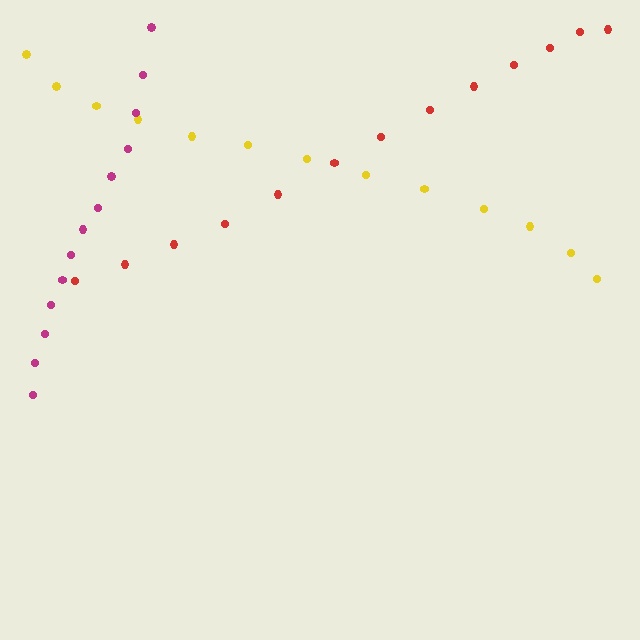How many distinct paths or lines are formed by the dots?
There are 3 distinct paths.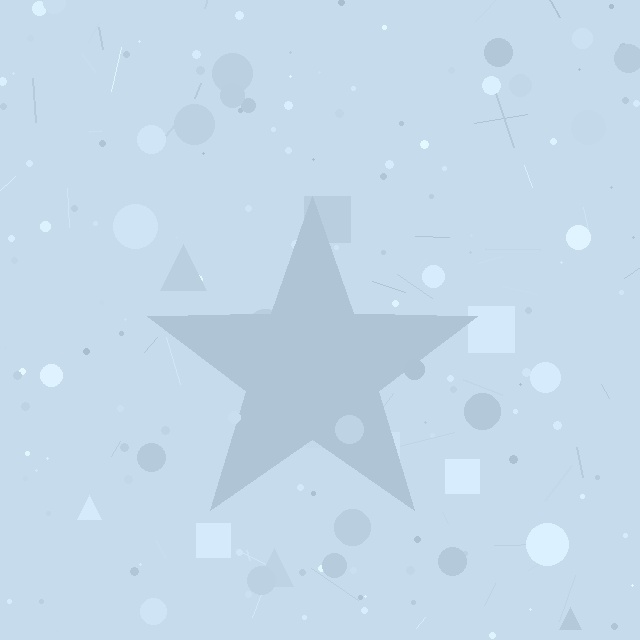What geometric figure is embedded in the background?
A star is embedded in the background.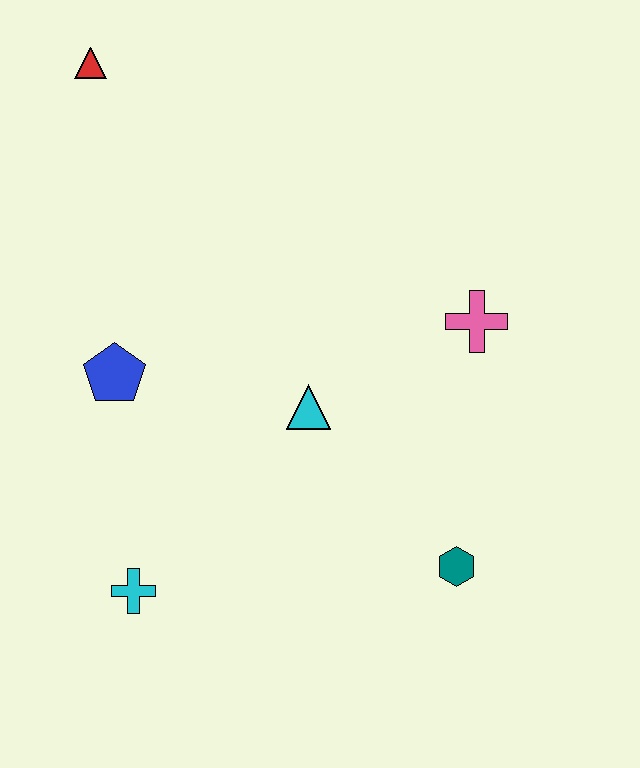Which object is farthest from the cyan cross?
The red triangle is farthest from the cyan cross.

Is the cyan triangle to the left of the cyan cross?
No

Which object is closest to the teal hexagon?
The cyan triangle is closest to the teal hexagon.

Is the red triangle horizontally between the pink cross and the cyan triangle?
No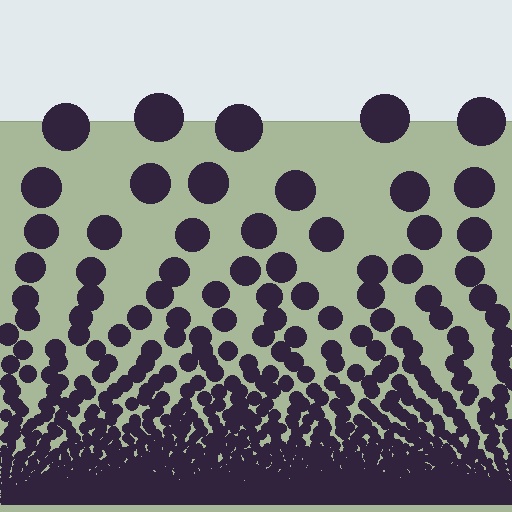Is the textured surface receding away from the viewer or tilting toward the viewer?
The surface appears to tilt toward the viewer. Texture elements get larger and sparser toward the top.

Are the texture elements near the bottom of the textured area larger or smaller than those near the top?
Smaller. The gradient is inverted — elements near the bottom are smaller and denser.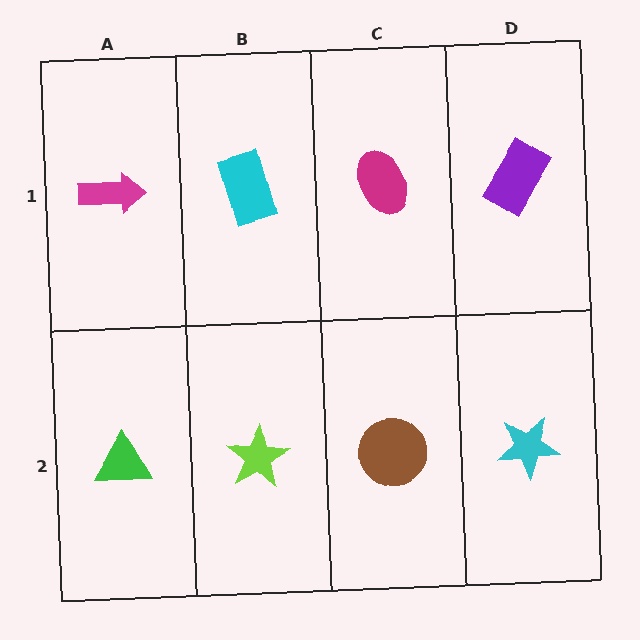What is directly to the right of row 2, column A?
A lime star.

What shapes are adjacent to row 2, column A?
A magenta arrow (row 1, column A), a lime star (row 2, column B).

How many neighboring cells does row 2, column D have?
2.